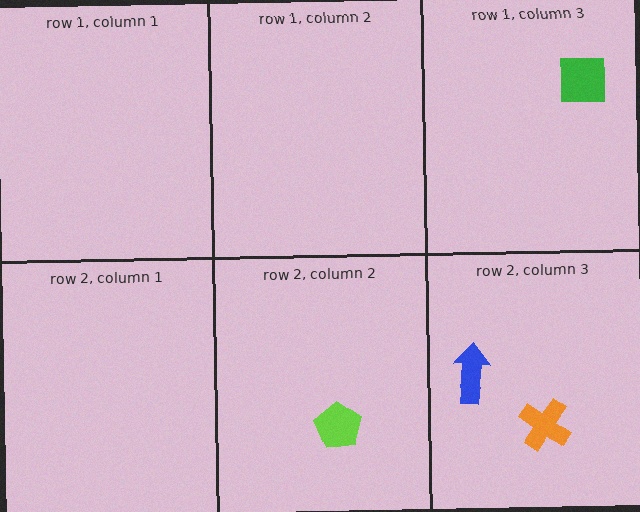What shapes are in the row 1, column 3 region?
The green square.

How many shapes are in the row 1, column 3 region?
1.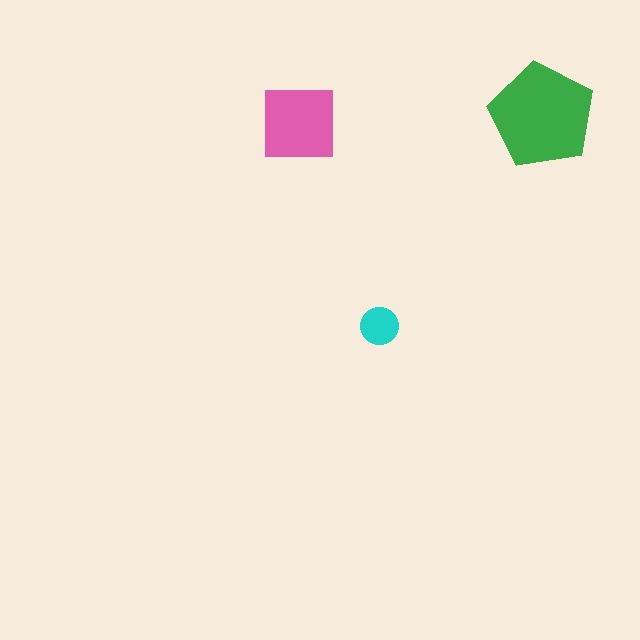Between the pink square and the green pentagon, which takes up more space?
The green pentagon.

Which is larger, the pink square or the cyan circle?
The pink square.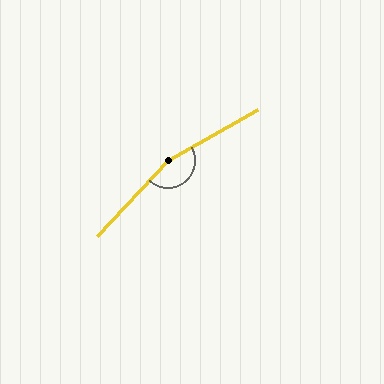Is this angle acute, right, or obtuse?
It is obtuse.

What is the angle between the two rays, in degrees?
Approximately 163 degrees.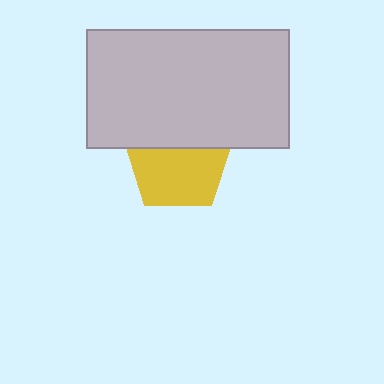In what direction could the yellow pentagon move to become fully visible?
The yellow pentagon could move down. That would shift it out from behind the light gray rectangle entirely.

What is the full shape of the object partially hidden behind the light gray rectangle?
The partially hidden object is a yellow pentagon.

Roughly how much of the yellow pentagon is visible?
About half of it is visible (roughly 62%).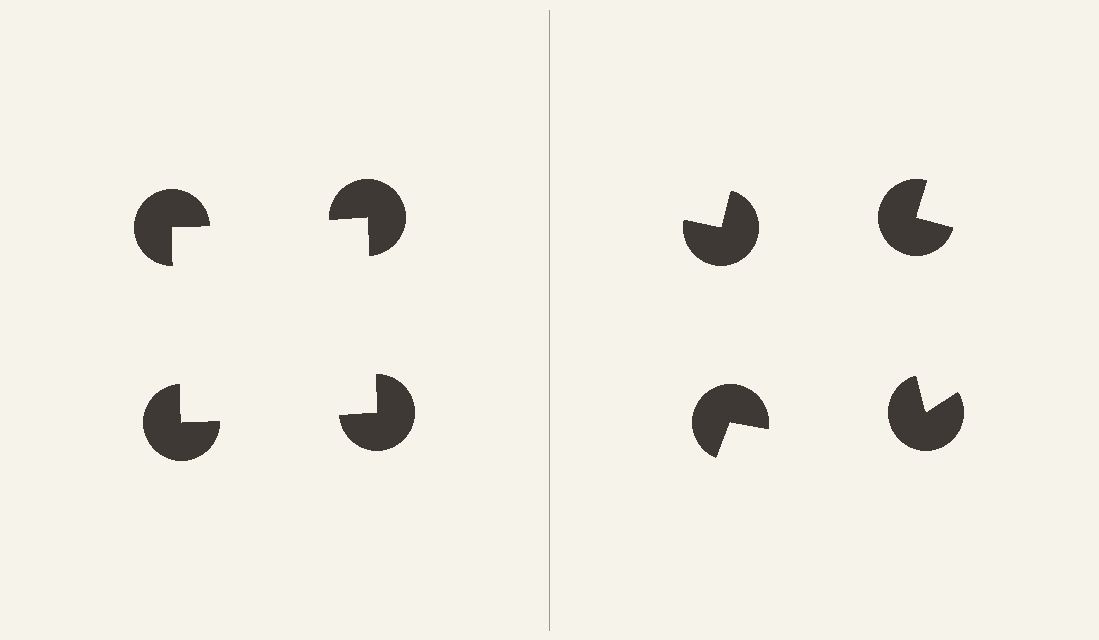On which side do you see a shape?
An illusory square appears on the left side. On the right side the wedge cuts are rotated, so no coherent shape forms.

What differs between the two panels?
The pac-man discs are positioned identically on both sides; only the wedge orientations differ. On the left they align to a square; on the right they are misaligned.